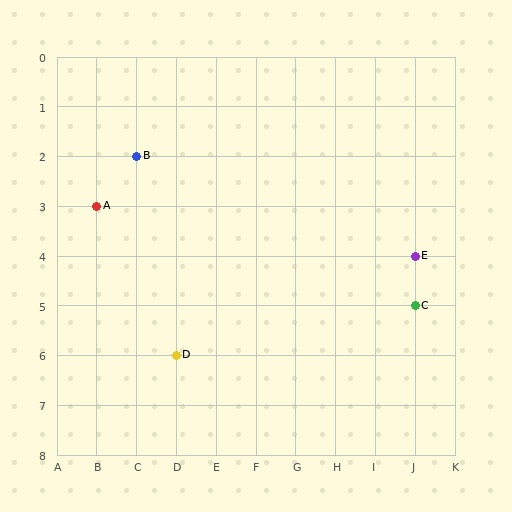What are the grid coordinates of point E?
Point E is at grid coordinates (J, 4).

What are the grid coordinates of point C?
Point C is at grid coordinates (J, 5).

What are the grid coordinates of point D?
Point D is at grid coordinates (D, 6).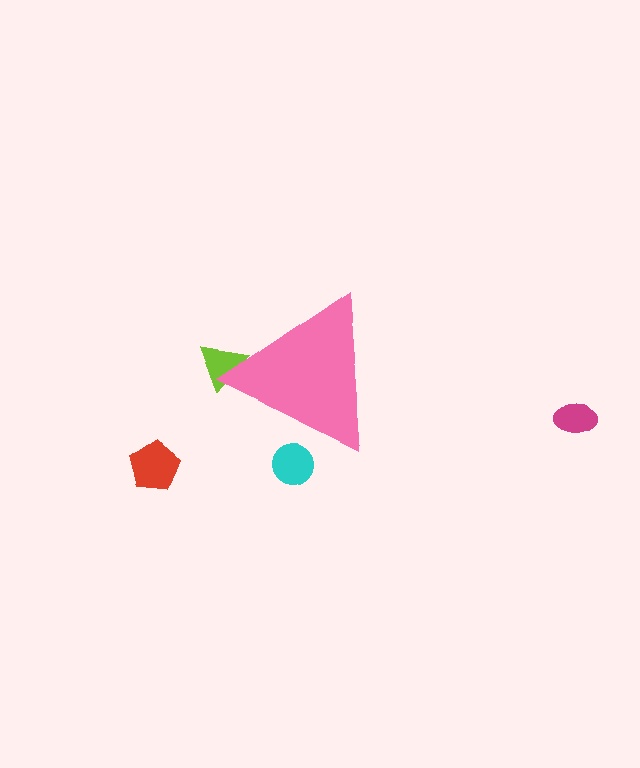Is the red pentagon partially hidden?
No, the red pentagon is fully visible.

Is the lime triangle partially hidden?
Yes, the lime triangle is partially hidden behind the pink triangle.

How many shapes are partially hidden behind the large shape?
2 shapes are partially hidden.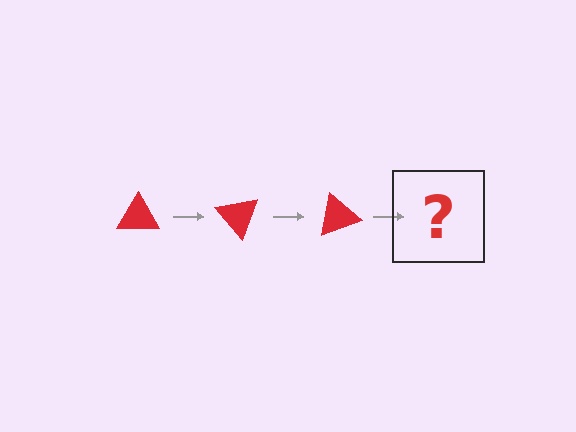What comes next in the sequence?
The next element should be a red triangle rotated 150 degrees.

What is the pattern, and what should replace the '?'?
The pattern is that the triangle rotates 50 degrees each step. The '?' should be a red triangle rotated 150 degrees.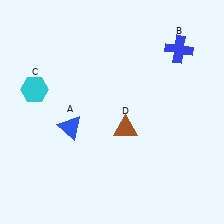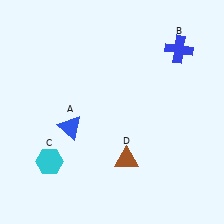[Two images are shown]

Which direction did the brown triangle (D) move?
The brown triangle (D) moved down.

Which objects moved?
The objects that moved are: the cyan hexagon (C), the brown triangle (D).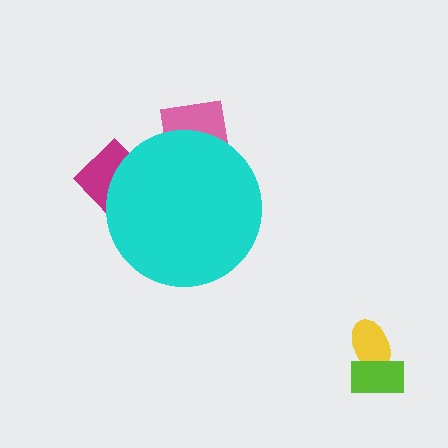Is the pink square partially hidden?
Yes, the pink square is partially hidden behind the cyan circle.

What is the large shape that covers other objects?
A cyan circle.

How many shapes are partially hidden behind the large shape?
2 shapes are partially hidden.